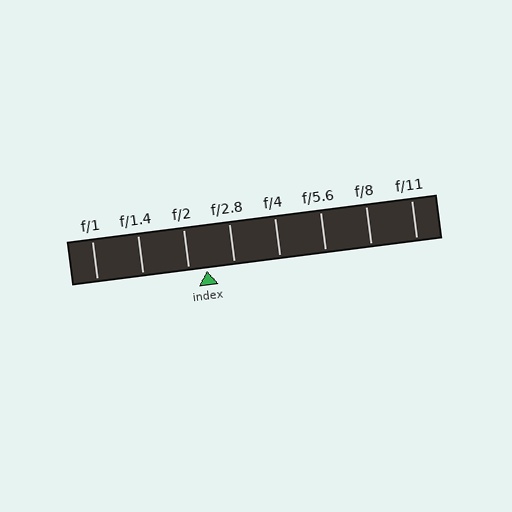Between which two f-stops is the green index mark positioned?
The index mark is between f/2 and f/2.8.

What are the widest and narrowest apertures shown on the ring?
The widest aperture shown is f/1 and the narrowest is f/11.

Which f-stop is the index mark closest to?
The index mark is closest to f/2.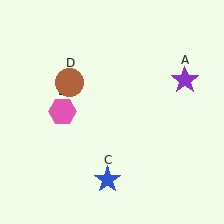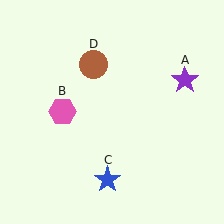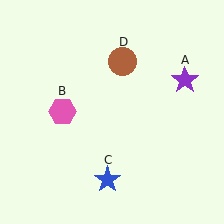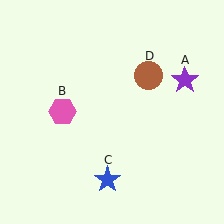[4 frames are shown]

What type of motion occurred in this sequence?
The brown circle (object D) rotated clockwise around the center of the scene.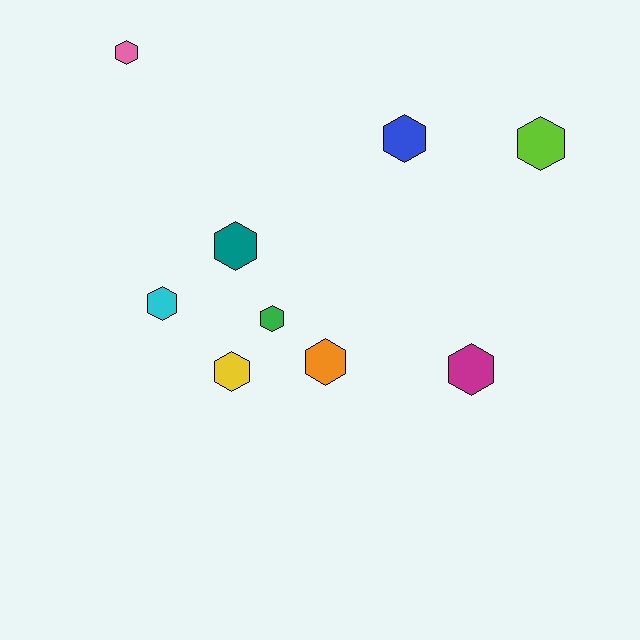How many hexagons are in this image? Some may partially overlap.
There are 9 hexagons.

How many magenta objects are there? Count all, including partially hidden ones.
There is 1 magenta object.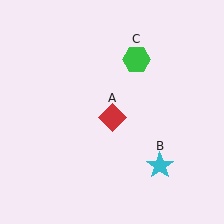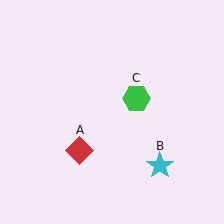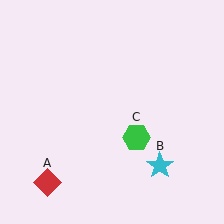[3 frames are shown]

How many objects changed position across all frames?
2 objects changed position: red diamond (object A), green hexagon (object C).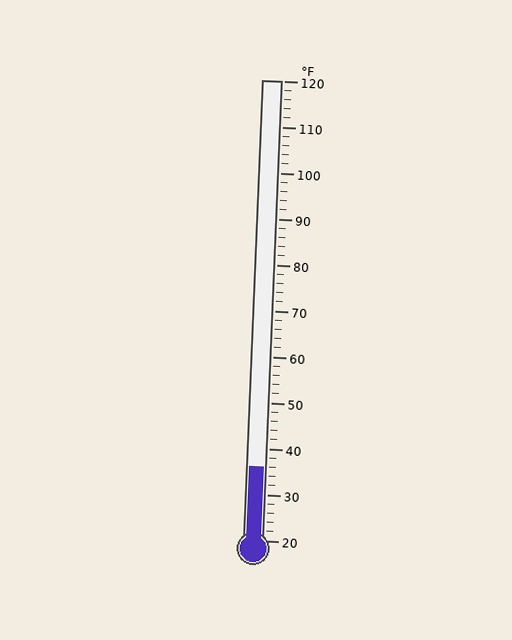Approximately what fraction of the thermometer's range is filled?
The thermometer is filled to approximately 15% of its range.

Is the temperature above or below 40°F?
The temperature is below 40°F.